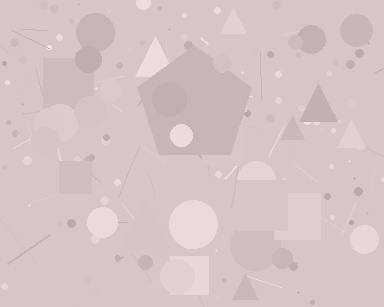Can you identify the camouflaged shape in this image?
The camouflaged shape is a pentagon.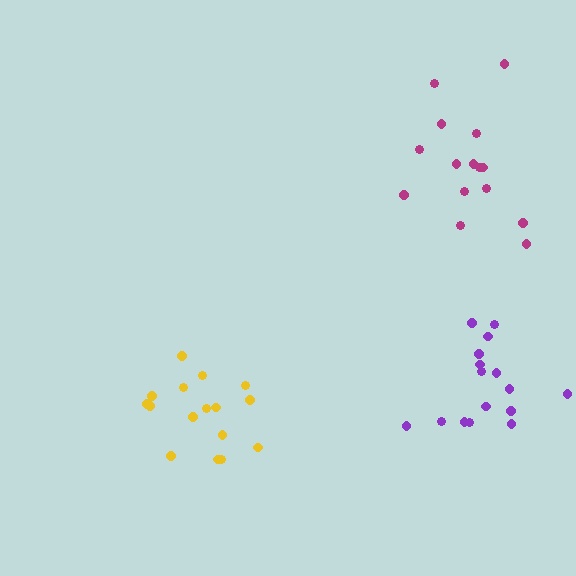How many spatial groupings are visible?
There are 3 spatial groupings.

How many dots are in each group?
Group 1: 15 dots, Group 2: 16 dots, Group 3: 16 dots (47 total).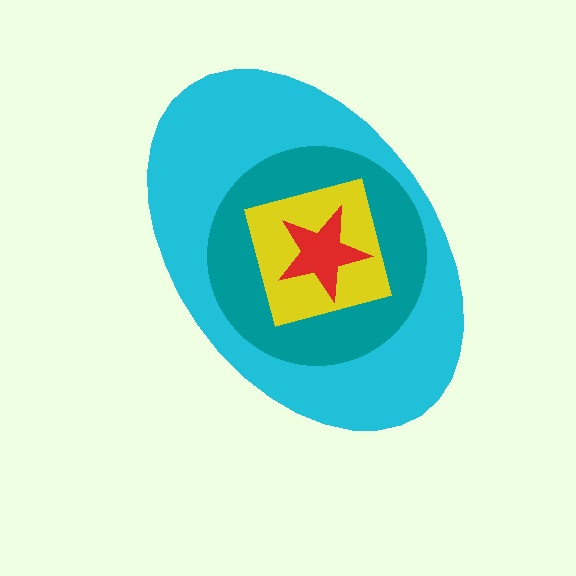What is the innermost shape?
The red star.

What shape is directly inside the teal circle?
The yellow square.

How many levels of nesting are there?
4.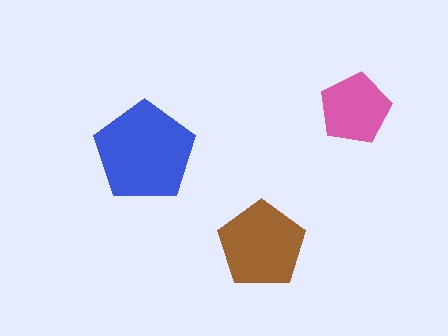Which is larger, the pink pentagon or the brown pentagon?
The brown one.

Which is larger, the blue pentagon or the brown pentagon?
The blue one.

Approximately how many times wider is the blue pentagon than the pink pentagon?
About 1.5 times wider.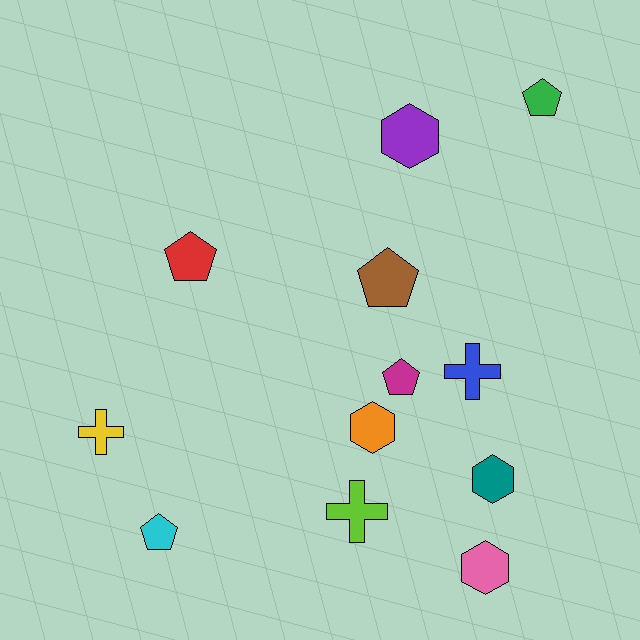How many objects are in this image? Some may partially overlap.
There are 12 objects.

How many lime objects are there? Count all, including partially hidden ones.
There is 1 lime object.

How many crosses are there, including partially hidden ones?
There are 3 crosses.